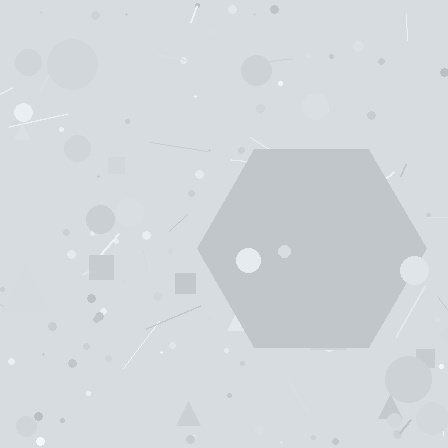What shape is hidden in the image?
A hexagon is hidden in the image.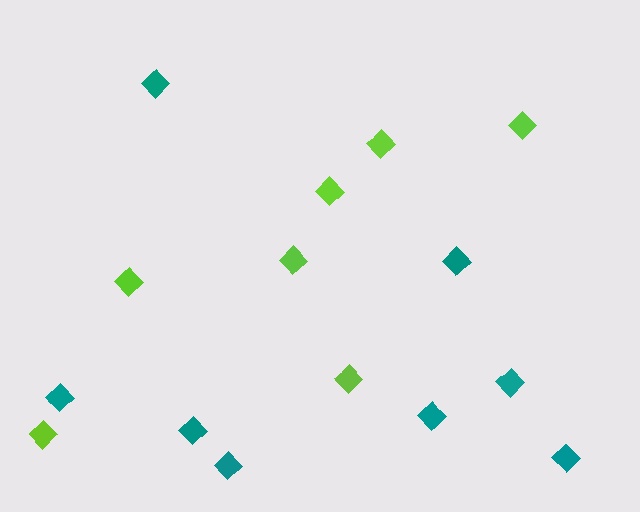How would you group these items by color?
There are 2 groups: one group of lime diamonds (7) and one group of teal diamonds (8).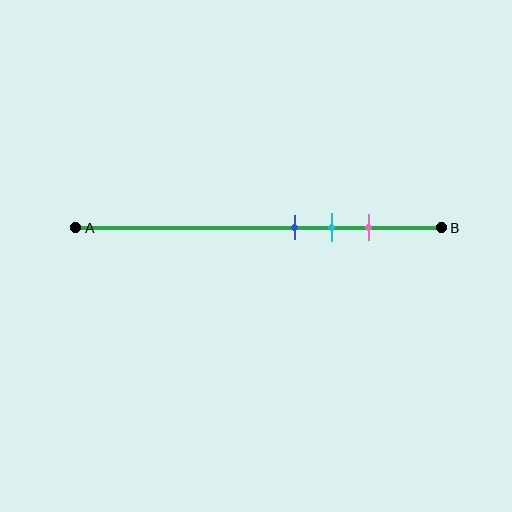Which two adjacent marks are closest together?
The blue and cyan marks are the closest adjacent pair.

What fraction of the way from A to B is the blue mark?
The blue mark is approximately 60% (0.6) of the way from A to B.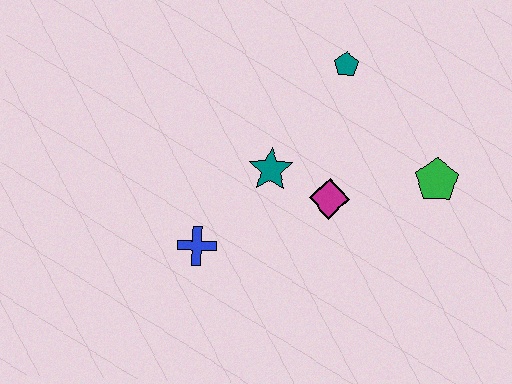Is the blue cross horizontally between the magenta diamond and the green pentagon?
No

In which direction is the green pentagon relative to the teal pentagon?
The green pentagon is below the teal pentagon.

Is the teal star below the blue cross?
No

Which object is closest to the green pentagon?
The magenta diamond is closest to the green pentagon.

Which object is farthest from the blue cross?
The green pentagon is farthest from the blue cross.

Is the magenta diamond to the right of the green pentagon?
No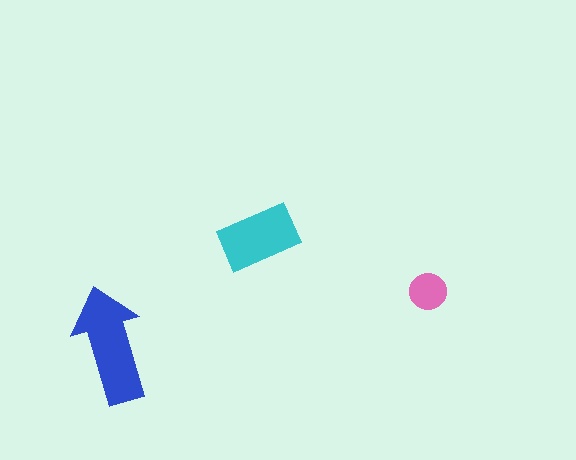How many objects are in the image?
There are 3 objects in the image.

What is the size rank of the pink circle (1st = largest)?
3rd.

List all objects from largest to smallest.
The blue arrow, the cyan rectangle, the pink circle.